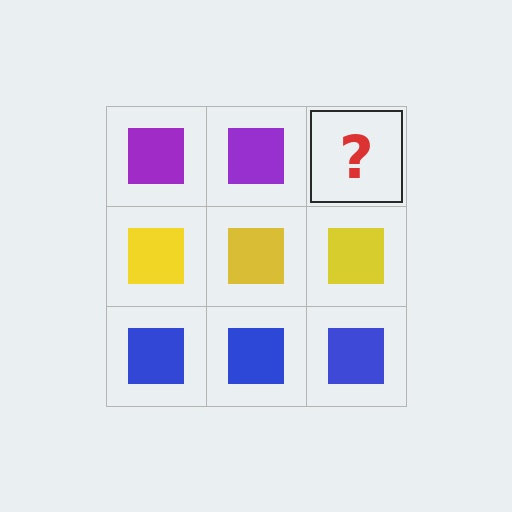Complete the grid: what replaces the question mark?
The question mark should be replaced with a purple square.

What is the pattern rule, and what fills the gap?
The rule is that each row has a consistent color. The gap should be filled with a purple square.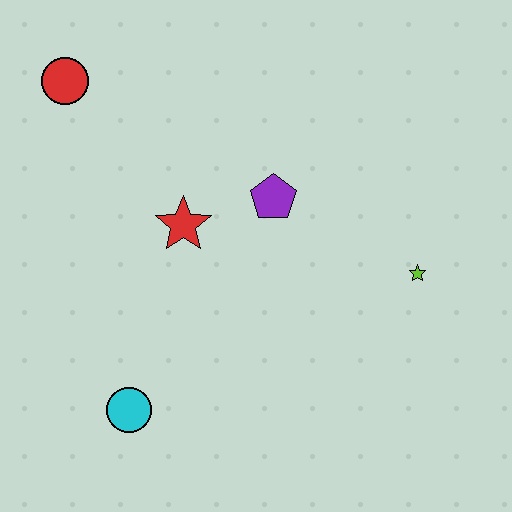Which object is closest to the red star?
The purple pentagon is closest to the red star.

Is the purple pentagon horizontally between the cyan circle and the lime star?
Yes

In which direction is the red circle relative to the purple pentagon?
The red circle is to the left of the purple pentagon.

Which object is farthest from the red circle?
The lime star is farthest from the red circle.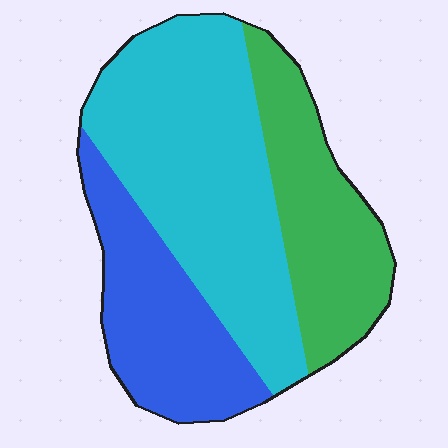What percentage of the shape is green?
Green takes up about one quarter (1/4) of the shape.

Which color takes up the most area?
Cyan, at roughly 50%.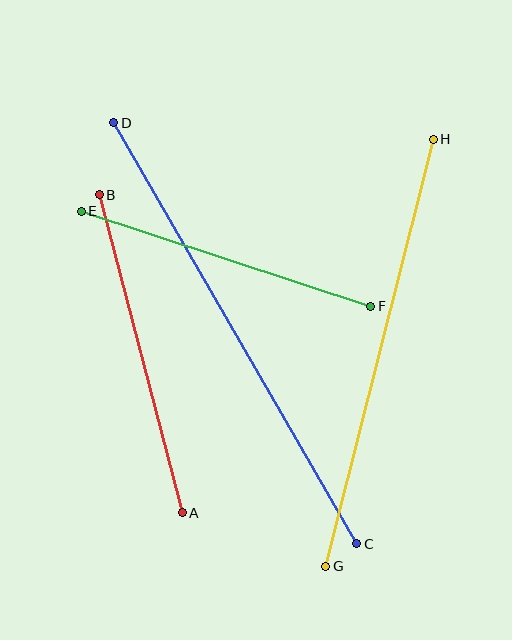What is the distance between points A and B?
The distance is approximately 329 pixels.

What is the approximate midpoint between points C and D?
The midpoint is at approximately (235, 333) pixels.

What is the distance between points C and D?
The distance is approximately 486 pixels.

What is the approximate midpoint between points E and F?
The midpoint is at approximately (226, 259) pixels.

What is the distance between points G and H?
The distance is approximately 440 pixels.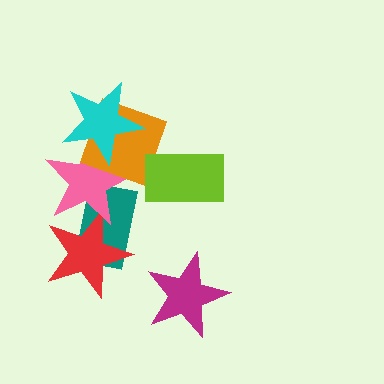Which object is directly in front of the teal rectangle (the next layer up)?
The red star is directly in front of the teal rectangle.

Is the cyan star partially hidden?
No, no other shape covers it.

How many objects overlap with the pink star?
4 objects overlap with the pink star.